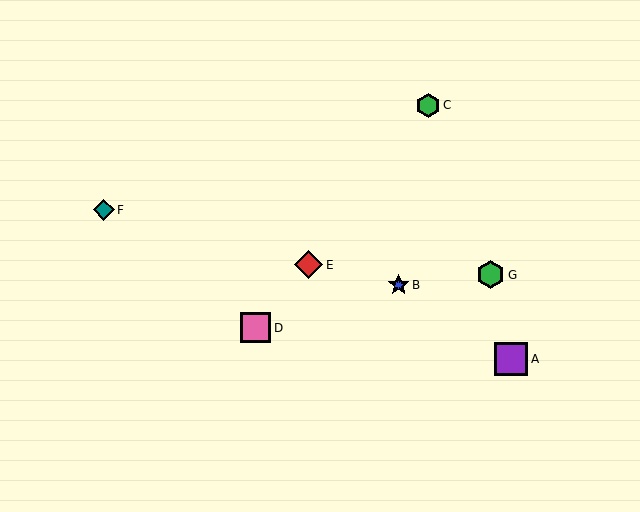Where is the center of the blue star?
The center of the blue star is at (399, 285).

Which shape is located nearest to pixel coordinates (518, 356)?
The purple square (labeled A) at (511, 359) is nearest to that location.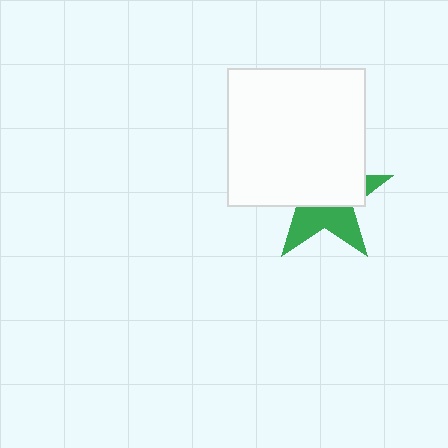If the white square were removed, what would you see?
You would see the complete green star.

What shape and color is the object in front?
The object in front is a white square.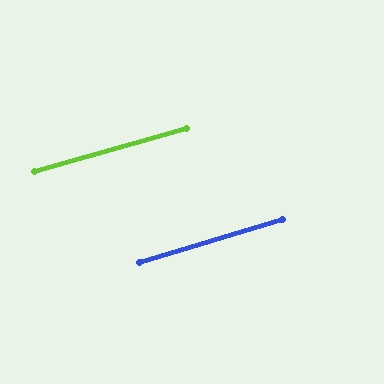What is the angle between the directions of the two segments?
Approximately 1 degree.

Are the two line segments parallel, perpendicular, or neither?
Parallel — their directions differ by only 0.9°.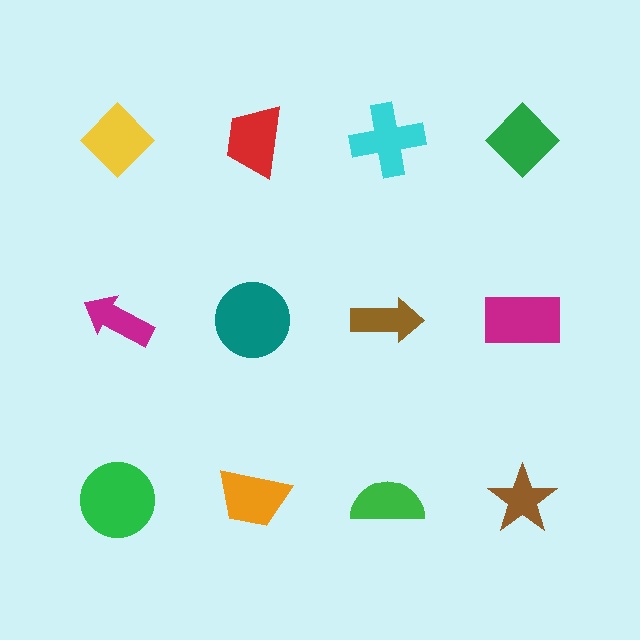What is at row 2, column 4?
A magenta rectangle.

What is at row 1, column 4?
A green diamond.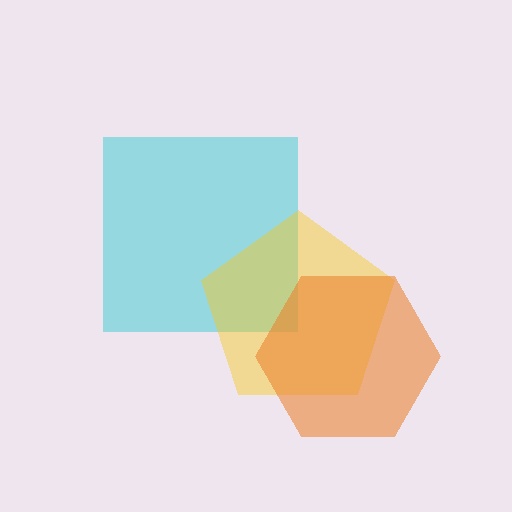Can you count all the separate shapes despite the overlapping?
Yes, there are 3 separate shapes.